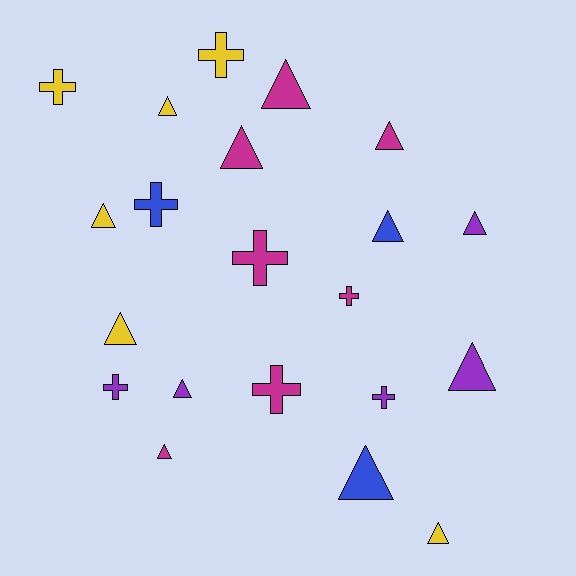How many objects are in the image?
There are 21 objects.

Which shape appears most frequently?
Triangle, with 13 objects.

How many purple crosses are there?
There are 2 purple crosses.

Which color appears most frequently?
Magenta, with 7 objects.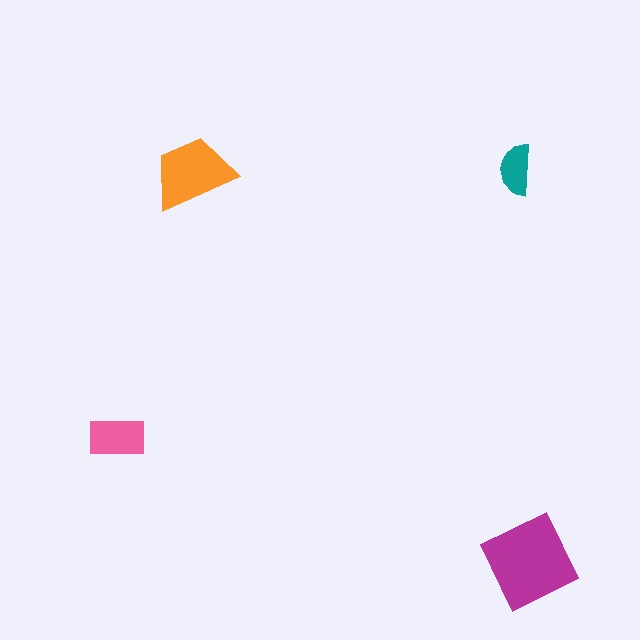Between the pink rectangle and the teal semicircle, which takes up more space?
The pink rectangle.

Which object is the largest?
The magenta square.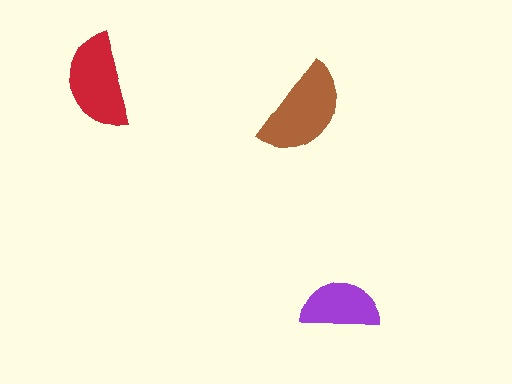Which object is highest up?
The red semicircle is topmost.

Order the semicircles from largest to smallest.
the brown one, the red one, the purple one.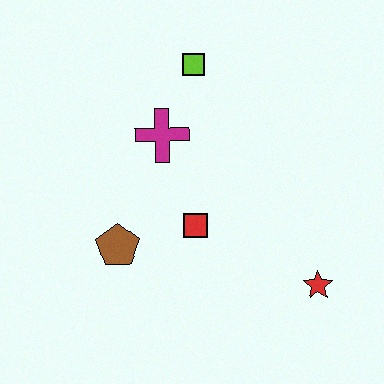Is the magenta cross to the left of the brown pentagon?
No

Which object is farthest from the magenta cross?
The red star is farthest from the magenta cross.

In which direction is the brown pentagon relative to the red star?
The brown pentagon is to the left of the red star.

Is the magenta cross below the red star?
No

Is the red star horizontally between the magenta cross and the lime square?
No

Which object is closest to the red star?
The red square is closest to the red star.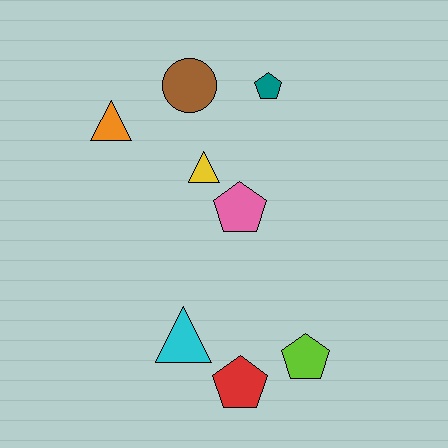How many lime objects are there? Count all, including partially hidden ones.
There is 1 lime object.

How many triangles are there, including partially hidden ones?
There are 3 triangles.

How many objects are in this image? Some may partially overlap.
There are 8 objects.